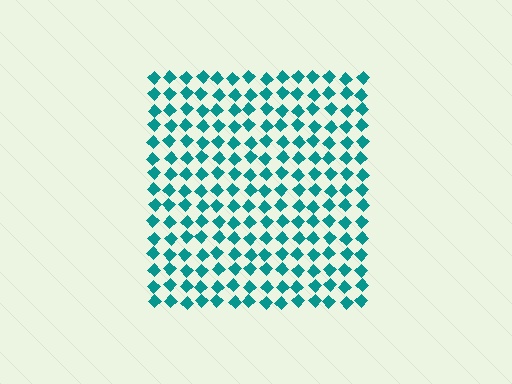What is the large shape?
The large shape is a square.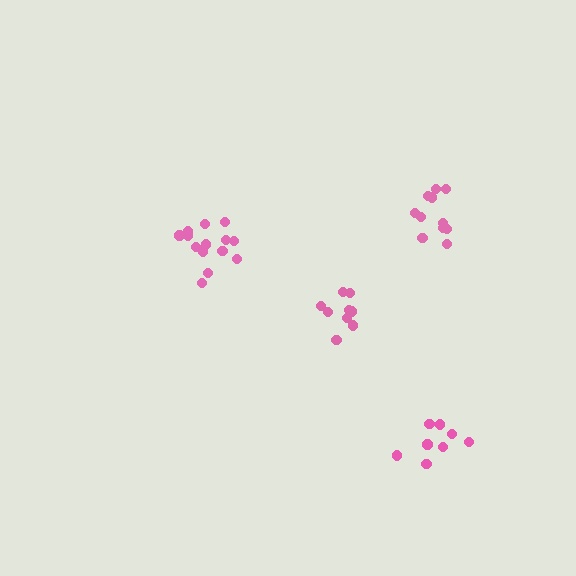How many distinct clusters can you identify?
There are 4 distinct clusters.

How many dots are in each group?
Group 1: 8 dots, Group 2: 11 dots, Group 3: 14 dots, Group 4: 9 dots (42 total).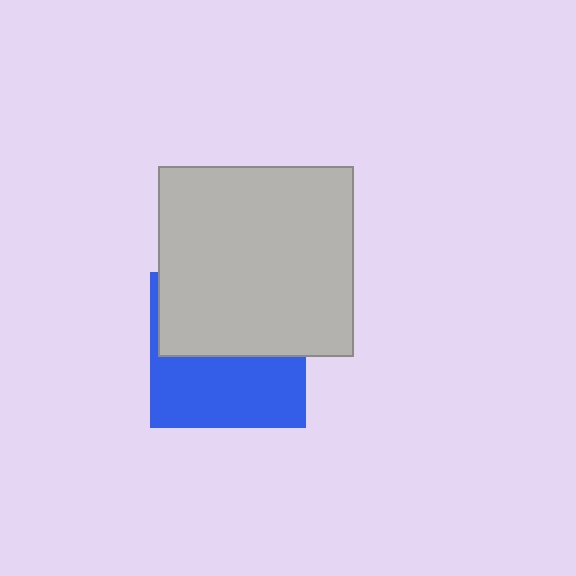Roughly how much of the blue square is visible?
About half of it is visible (roughly 48%).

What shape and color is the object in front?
The object in front is a light gray rectangle.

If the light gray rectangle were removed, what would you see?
You would see the complete blue square.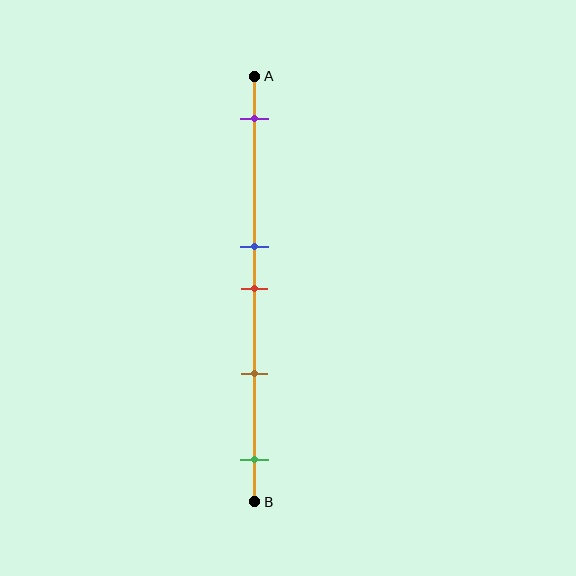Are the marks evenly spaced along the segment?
No, the marks are not evenly spaced.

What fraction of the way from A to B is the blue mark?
The blue mark is approximately 40% (0.4) of the way from A to B.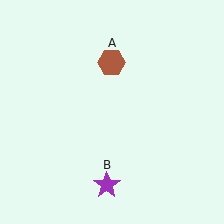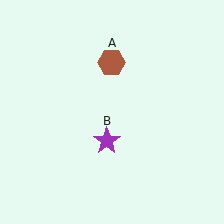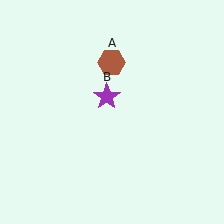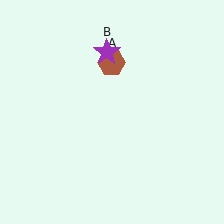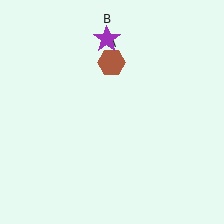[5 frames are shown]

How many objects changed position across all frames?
1 object changed position: purple star (object B).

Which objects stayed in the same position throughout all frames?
Brown hexagon (object A) remained stationary.